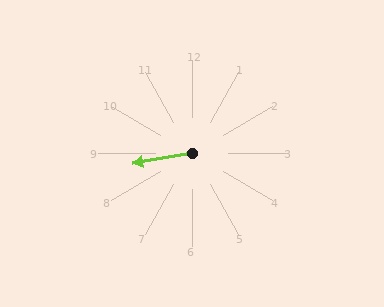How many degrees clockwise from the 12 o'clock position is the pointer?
Approximately 260 degrees.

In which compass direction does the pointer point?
West.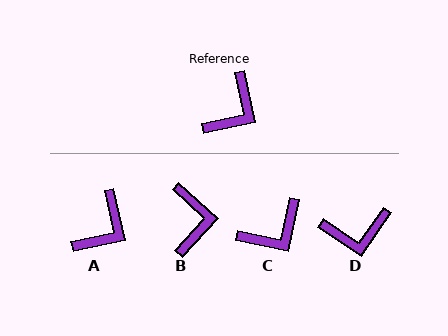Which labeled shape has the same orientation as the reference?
A.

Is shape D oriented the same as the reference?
No, it is off by about 46 degrees.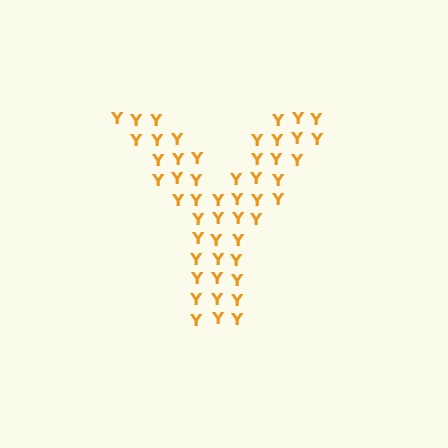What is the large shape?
The large shape is the letter Y.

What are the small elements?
The small elements are letter Y's.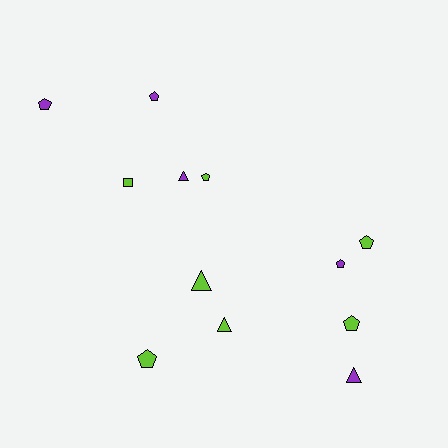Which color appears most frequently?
Lime, with 7 objects.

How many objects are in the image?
There are 12 objects.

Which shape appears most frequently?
Pentagon, with 7 objects.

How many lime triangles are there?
There are 2 lime triangles.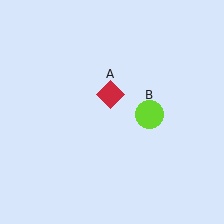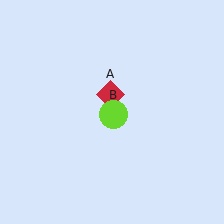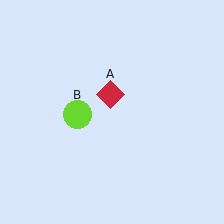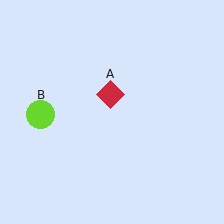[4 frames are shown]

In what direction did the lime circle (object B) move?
The lime circle (object B) moved left.